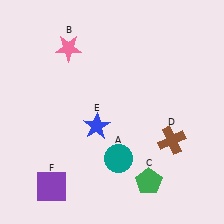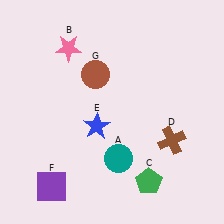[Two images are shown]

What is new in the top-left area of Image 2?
A brown circle (G) was added in the top-left area of Image 2.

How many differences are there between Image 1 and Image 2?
There is 1 difference between the two images.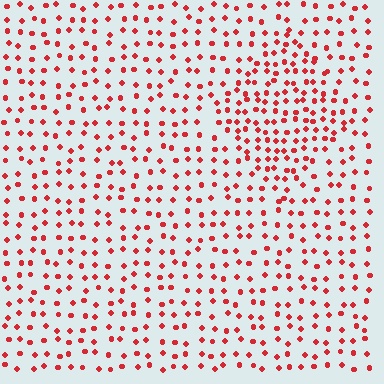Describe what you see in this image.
The image contains small red elements arranged at two different densities. A diamond-shaped region is visible where the elements are more densely packed than the surrounding area.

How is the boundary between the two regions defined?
The boundary is defined by a change in element density (approximately 1.8x ratio). All elements are the same color, size, and shape.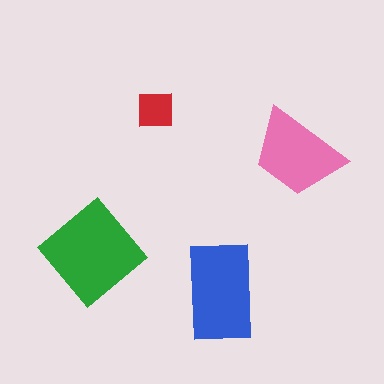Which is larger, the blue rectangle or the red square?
The blue rectangle.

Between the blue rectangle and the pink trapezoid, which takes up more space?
The blue rectangle.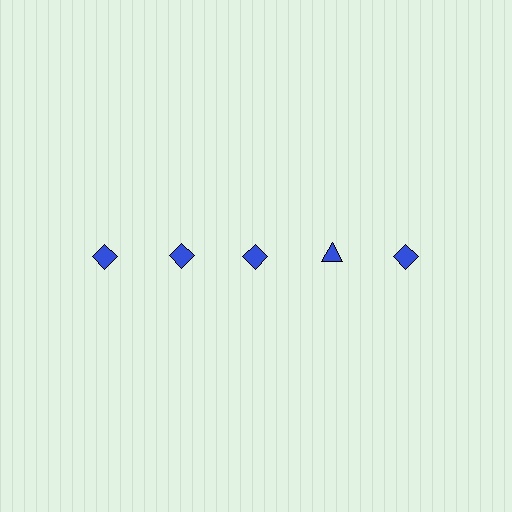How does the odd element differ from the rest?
It has a different shape: triangle instead of diamond.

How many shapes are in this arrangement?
There are 5 shapes arranged in a grid pattern.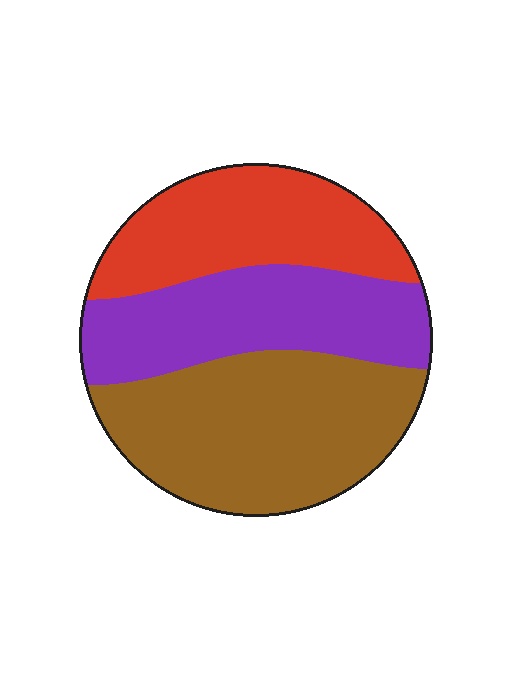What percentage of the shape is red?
Red covers around 30% of the shape.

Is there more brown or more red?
Brown.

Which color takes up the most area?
Brown, at roughly 40%.